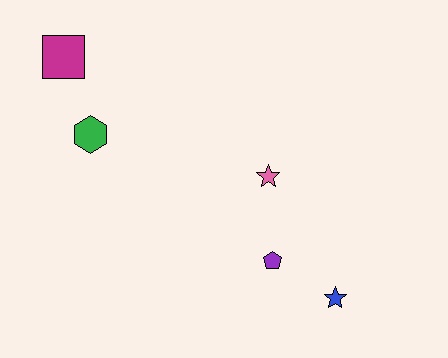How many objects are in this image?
There are 5 objects.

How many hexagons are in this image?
There is 1 hexagon.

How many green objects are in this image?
There is 1 green object.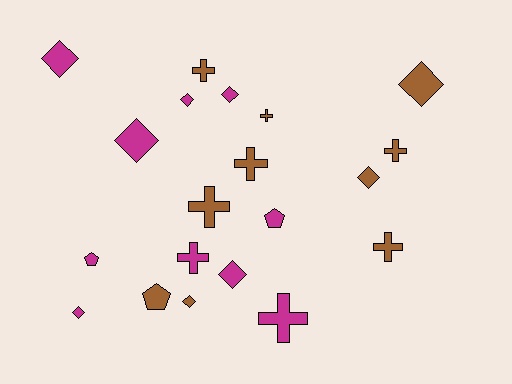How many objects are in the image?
There are 20 objects.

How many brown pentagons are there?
There is 1 brown pentagon.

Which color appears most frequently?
Magenta, with 10 objects.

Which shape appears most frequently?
Diamond, with 9 objects.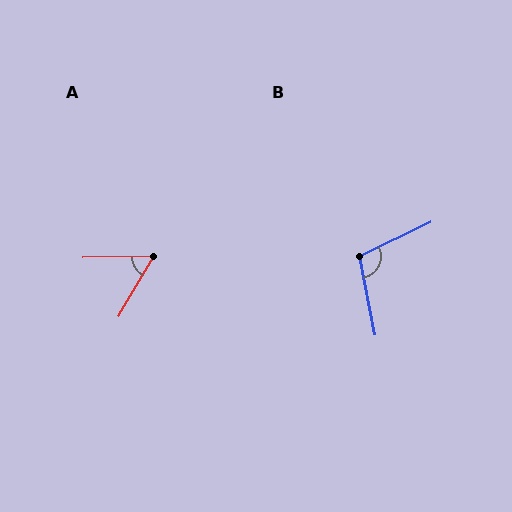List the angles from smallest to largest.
A (59°), B (105°).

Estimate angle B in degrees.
Approximately 105 degrees.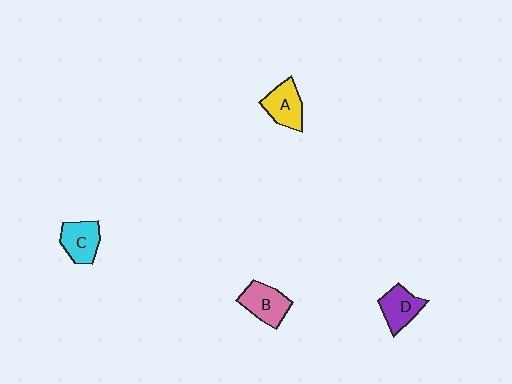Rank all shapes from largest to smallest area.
From largest to smallest: B (pink), A (yellow), C (cyan), D (purple).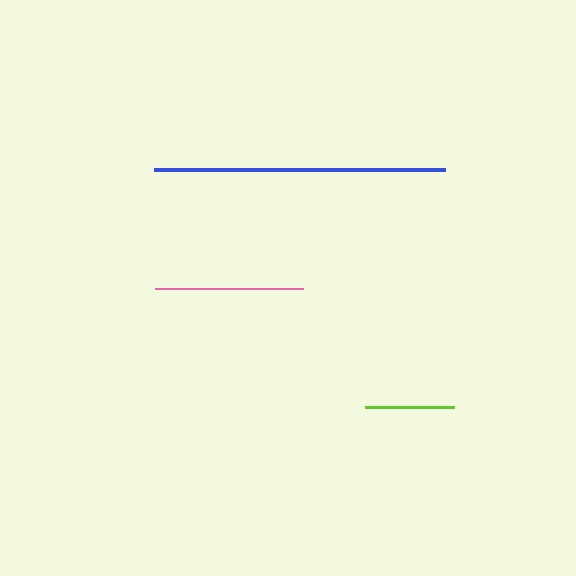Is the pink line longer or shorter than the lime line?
The pink line is longer than the lime line.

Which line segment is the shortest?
The lime line is the shortest at approximately 90 pixels.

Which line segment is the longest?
The blue line is the longest at approximately 291 pixels.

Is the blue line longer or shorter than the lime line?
The blue line is longer than the lime line.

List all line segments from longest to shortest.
From longest to shortest: blue, pink, lime.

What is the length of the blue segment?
The blue segment is approximately 291 pixels long.